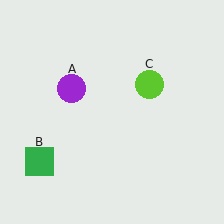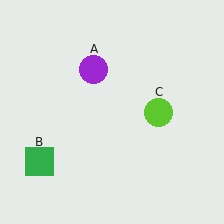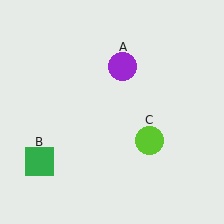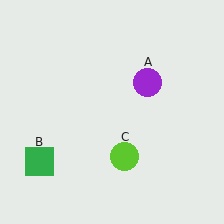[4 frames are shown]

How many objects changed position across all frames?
2 objects changed position: purple circle (object A), lime circle (object C).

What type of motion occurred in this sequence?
The purple circle (object A), lime circle (object C) rotated clockwise around the center of the scene.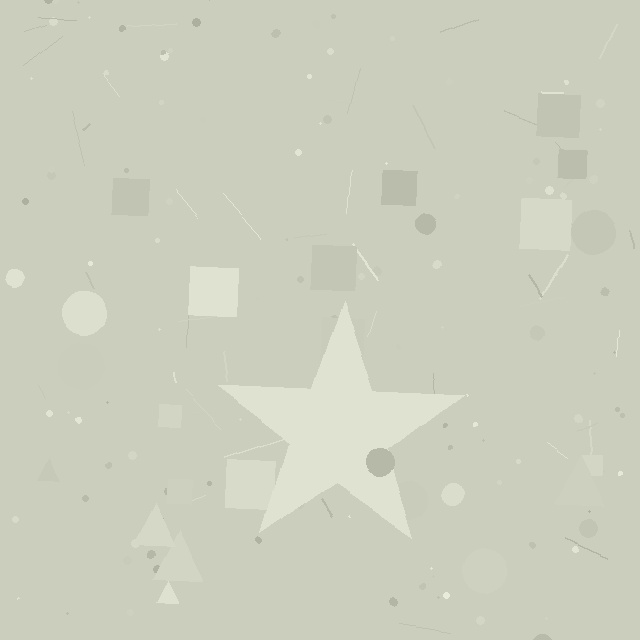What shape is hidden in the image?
A star is hidden in the image.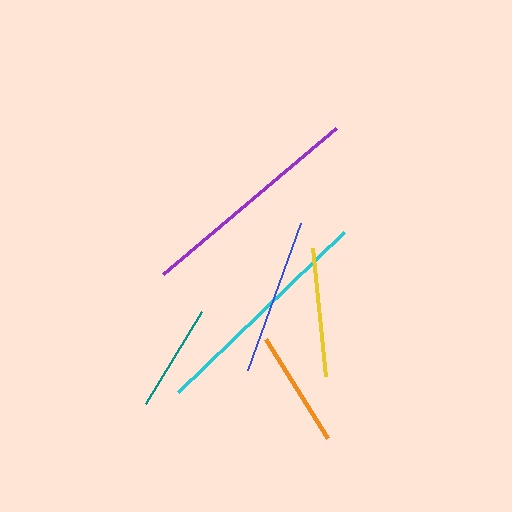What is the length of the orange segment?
The orange segment is approximately 117 pixels long.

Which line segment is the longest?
The cyan line is the longest at approximately 230 pixels.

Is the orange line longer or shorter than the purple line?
The purple line is longer than the orange line.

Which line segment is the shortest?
The teal line is the shortest at approximately 108 pixels.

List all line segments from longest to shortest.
From longest to shortest: cyan, purple, blue, yellow, orange, teal.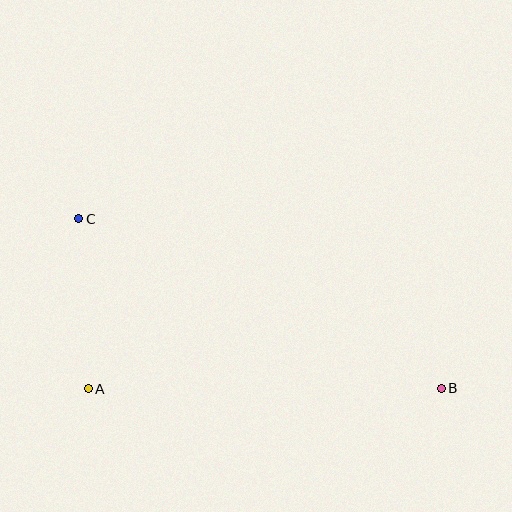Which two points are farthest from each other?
Points B and C are farthest from each other.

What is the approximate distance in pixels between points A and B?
The distance between A and B is approximately 353 pixels.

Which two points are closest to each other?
Points A and C are closest to each other.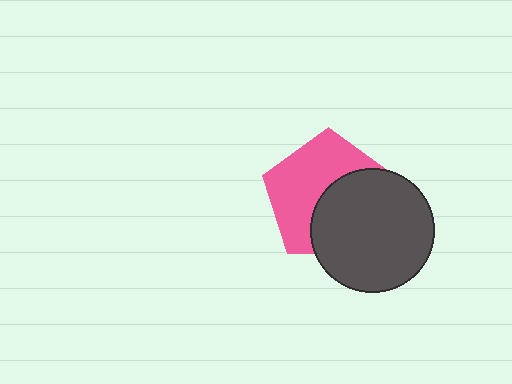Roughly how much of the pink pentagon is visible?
About half of it is visible (roughly 54%).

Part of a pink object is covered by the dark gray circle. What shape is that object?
It is a pentagon.